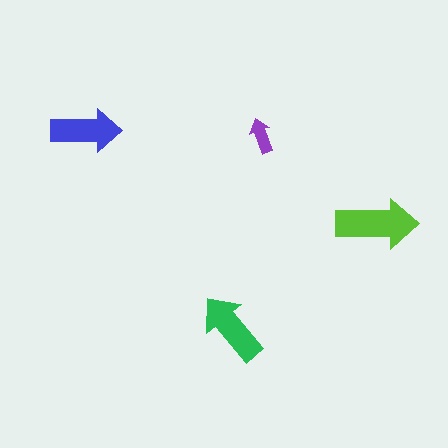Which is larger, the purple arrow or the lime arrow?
The lime one.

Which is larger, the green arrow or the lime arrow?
The lime one.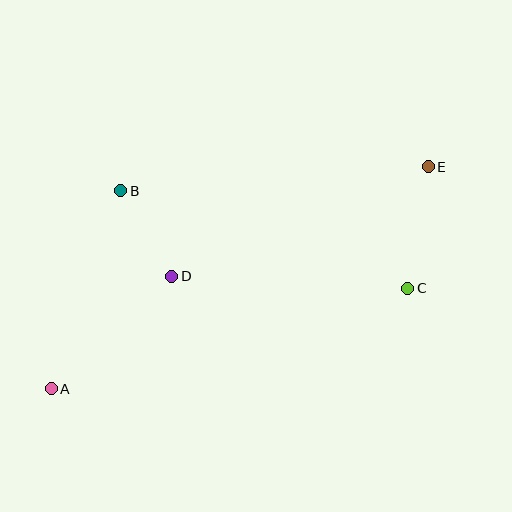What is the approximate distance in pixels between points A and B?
The distance between A and B is approximately 210 pixels.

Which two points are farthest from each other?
Points A and E are farthest from each other.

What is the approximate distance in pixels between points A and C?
The distance between A and C is approximately 371 pixels.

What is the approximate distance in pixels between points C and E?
The distance between C and E is approximately 123 pixels.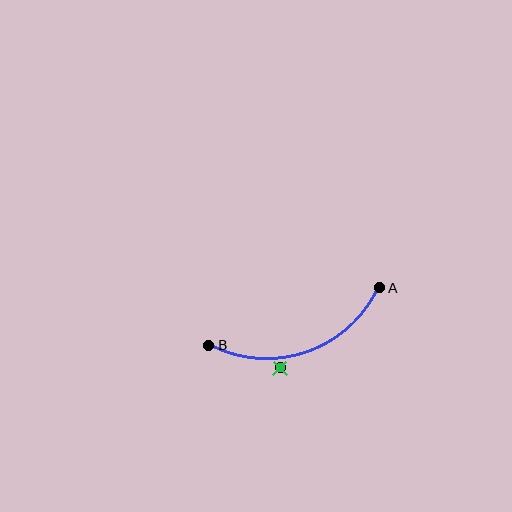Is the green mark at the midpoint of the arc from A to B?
No — the green mark does not lie on the arc at all. It sits slightly outside the curve.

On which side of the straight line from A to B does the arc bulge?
The arc bulges below the straight line connecting A and B.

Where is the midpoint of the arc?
The arc midpoint is the point on the curve farthest from the straight line joining A and B. It sits below that line.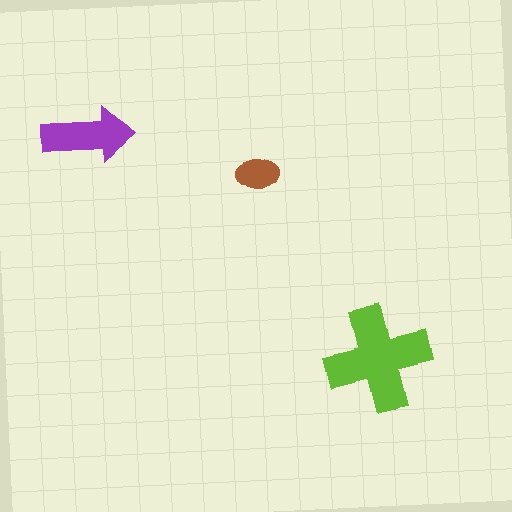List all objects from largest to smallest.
The lime cross, the purple arrow, the brown ellipse.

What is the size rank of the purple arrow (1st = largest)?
2nd.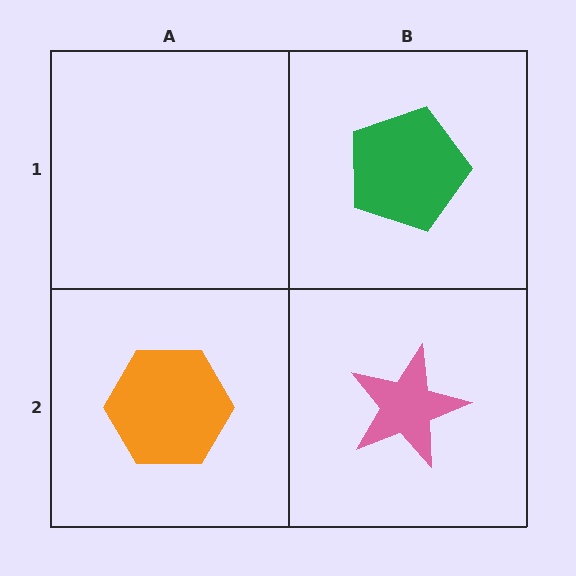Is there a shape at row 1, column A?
No, that cell is empty.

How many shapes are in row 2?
2 shapes.